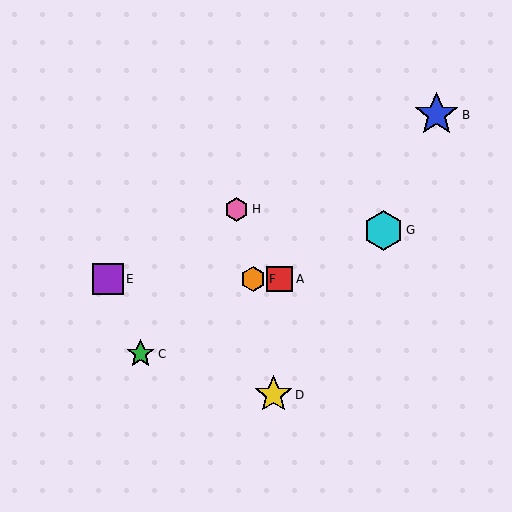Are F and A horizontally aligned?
Yes, both are at y≈279.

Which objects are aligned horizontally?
Objects A, E, F are aligned horizontally.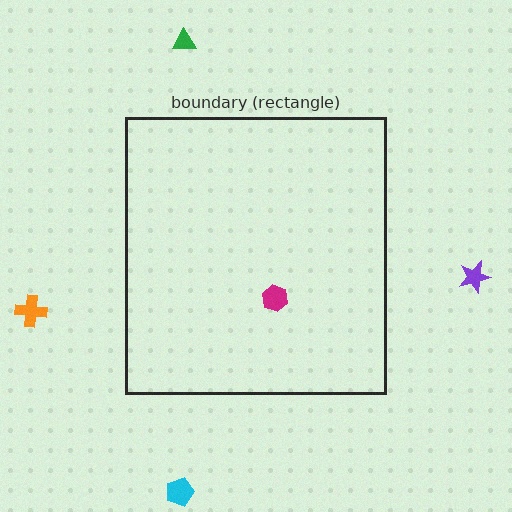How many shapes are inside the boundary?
1 inside, 4 outside.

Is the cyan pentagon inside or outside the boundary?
Outside.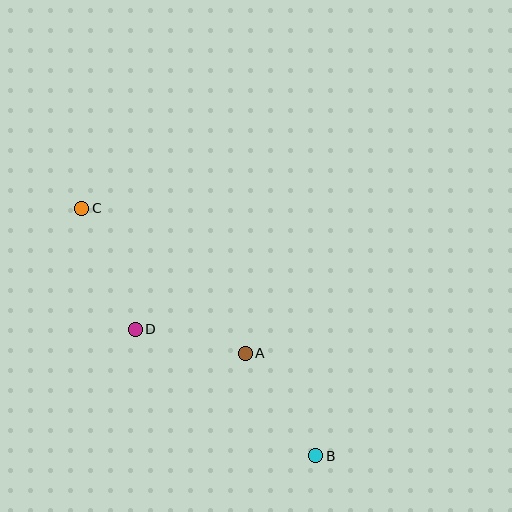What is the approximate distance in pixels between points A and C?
The distance between A and C is approximately 219 pixels.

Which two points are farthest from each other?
Points B and C are farthest from each other.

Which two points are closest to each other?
Points A and D are closest to each other.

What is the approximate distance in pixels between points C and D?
The distance between C and D is approximately 132 pixels.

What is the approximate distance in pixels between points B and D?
The distance between B and D is approximately 221 pixels.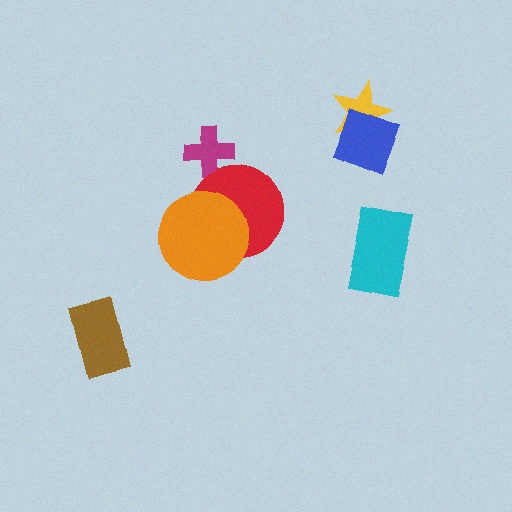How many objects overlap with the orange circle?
1 object overlaps with the orange circle.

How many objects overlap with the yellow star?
1 object overlaps with the yellow star.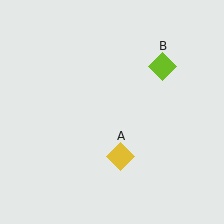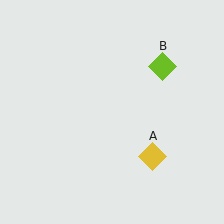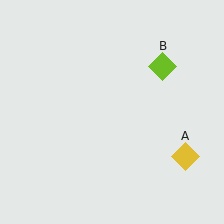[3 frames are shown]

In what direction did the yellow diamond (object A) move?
The yellow diamond (object A) moved right.